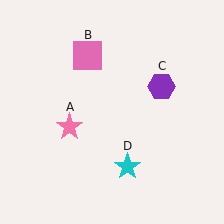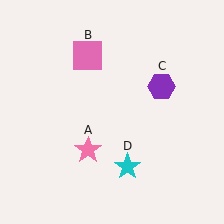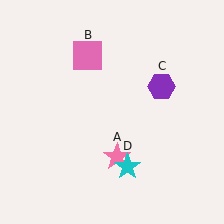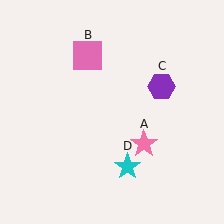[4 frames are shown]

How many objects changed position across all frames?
1 object changed position: pink star (object A).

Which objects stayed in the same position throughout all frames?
Pink square (object B) and purple hexagon (object C) and cyan star (object D) remained stationary.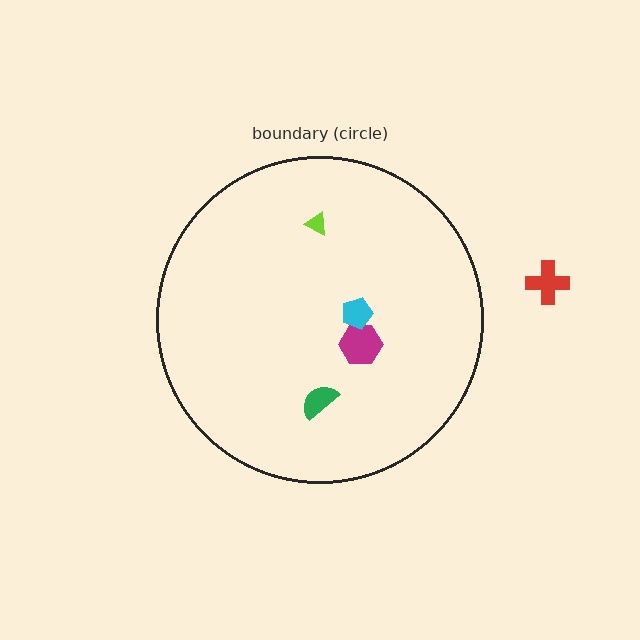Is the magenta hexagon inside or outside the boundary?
Inside.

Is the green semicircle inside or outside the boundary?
Inside.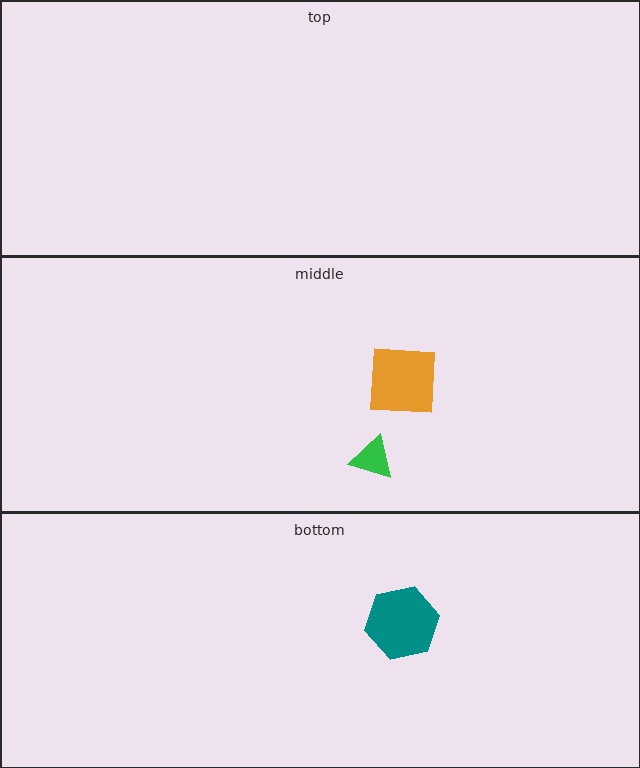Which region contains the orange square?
The middle region.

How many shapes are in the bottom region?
1.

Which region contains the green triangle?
The middle region.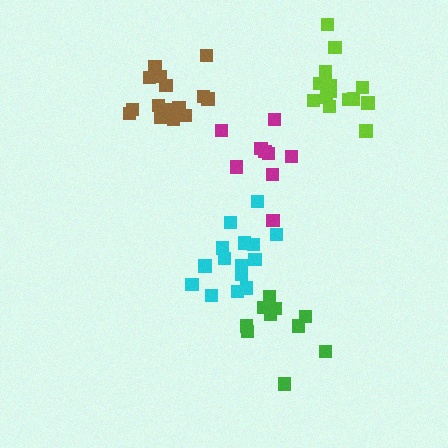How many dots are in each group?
Group 1: 9 dots, Group 2: 15 dots, Group 3: 10 dots, Group 4: 14 dots, Group 5: 15 dots (63 total).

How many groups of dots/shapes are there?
There are 5 groups.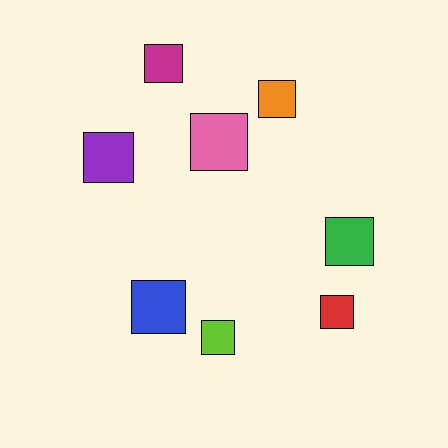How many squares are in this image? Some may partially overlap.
There are 8 squares.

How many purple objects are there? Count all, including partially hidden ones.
There is 1 purple object.